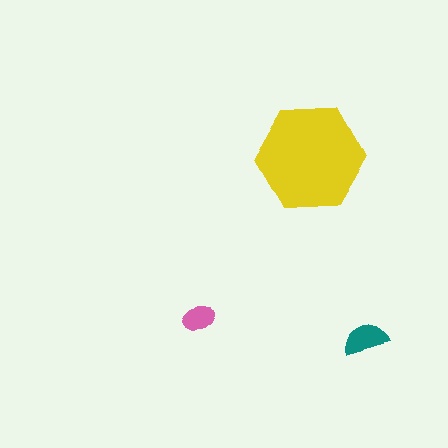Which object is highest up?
The yellow hexagon is topmost.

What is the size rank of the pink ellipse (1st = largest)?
3rd.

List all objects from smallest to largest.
The pink ellipse, the teal semicircle, the yellow hexagon.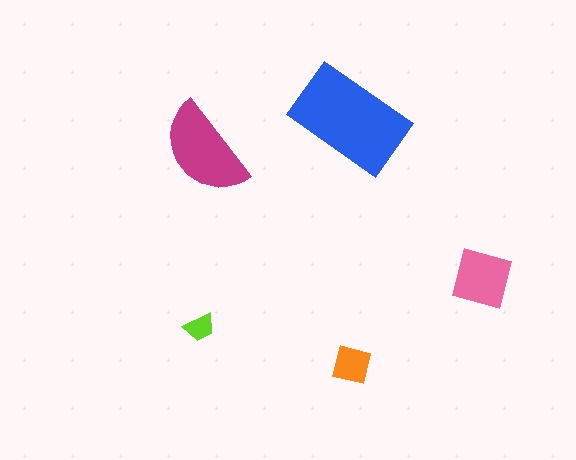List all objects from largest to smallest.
The blue rectangle, the magenta semicircle, the pink square, the orange square, the lime trapezoid.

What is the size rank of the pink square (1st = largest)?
3rd.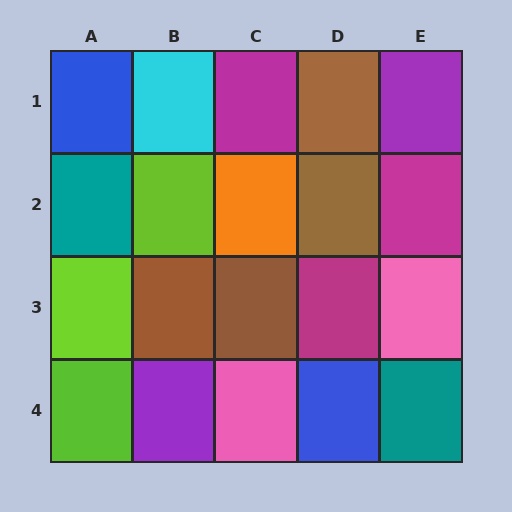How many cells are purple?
2 cells are purple.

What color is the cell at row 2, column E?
Magenta.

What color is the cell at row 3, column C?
Brown.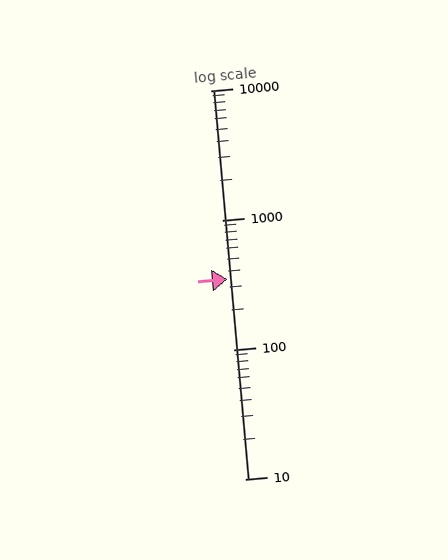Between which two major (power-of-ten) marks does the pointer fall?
The pointer is between 100 and 1000.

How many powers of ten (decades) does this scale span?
The scale spans 3 decades, from 10 to 10000.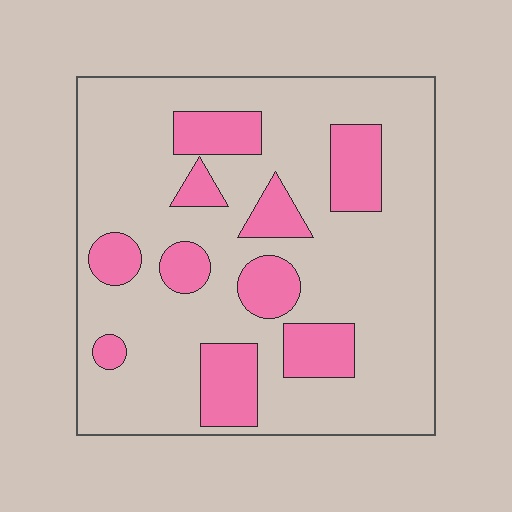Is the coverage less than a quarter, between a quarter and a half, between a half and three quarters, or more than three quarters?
Less than a quarter.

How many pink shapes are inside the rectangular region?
10.